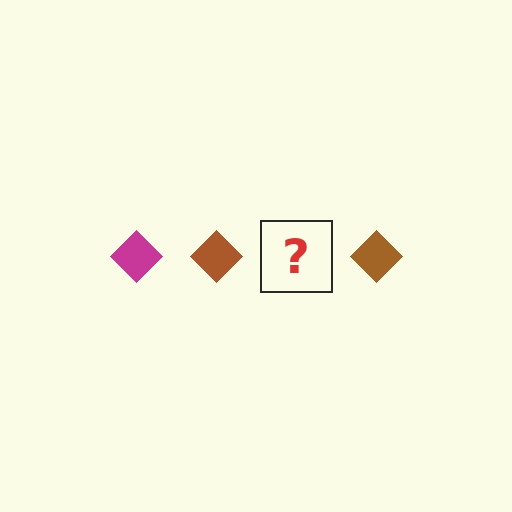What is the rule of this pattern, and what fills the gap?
The rule is that the pattern cycles through magenta, brown diamonds. The gap should be filled with a magenta diamond.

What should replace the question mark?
The question mark should be replaced with a magenta diamond.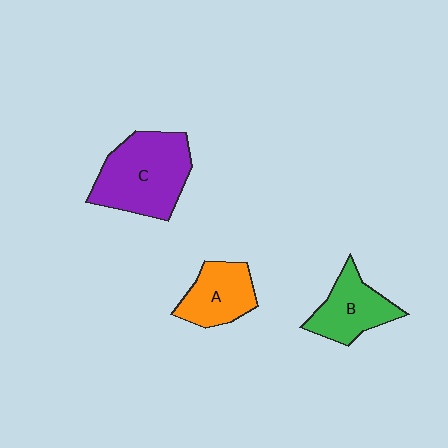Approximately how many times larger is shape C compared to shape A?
Approximately 1.7 times.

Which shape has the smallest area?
Shape A (orange).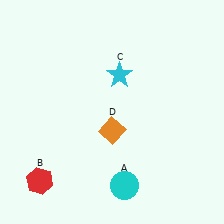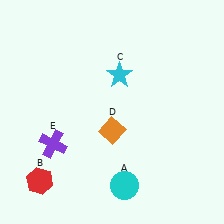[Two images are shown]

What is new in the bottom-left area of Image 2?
A purple cross (E) was added in the bottom-left area of Image 2.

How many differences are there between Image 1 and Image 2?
There is 1 difference between the two images.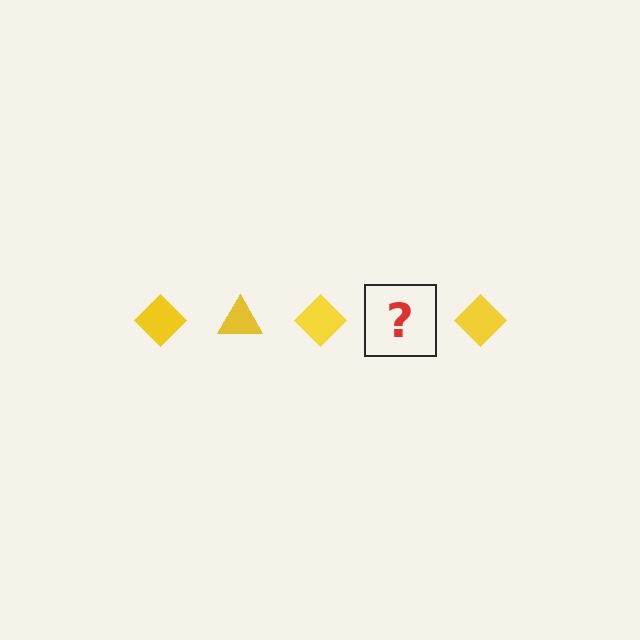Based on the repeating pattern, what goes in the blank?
The blank should be a yellow triangle.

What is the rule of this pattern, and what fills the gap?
The rule is that the pattern cycles through diamond, triangle shapes in yellow. The gap should be filled with a yellow triangle.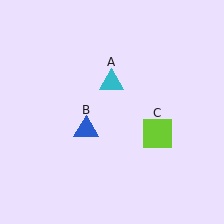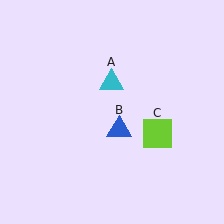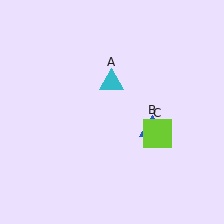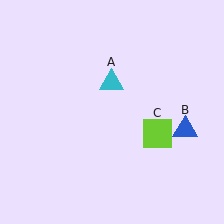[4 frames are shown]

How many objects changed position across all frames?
1 object changed position: blue triangle (object B).